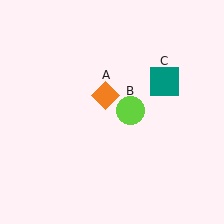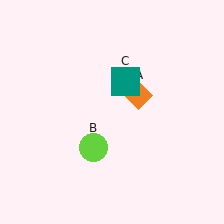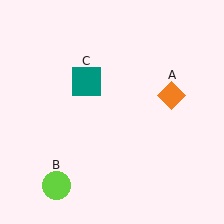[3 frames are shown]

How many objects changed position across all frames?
3 objects changed position: orange diamond (object A), lime circle (object B), teal square (object C).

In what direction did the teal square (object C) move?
The teal square (object C) moved left.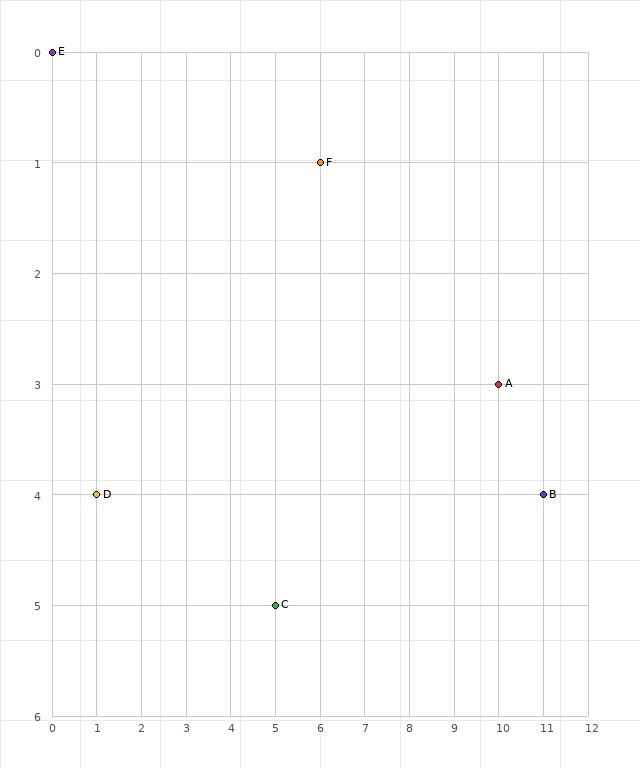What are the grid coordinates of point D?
Point D is at grid coordinates (1, 4).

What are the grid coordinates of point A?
Point A is at grid coordinates (10, 3).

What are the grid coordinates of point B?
Point B is at grid coordinates (11, 4).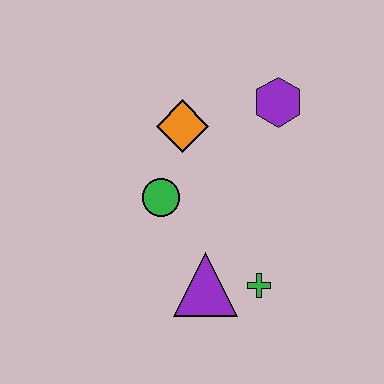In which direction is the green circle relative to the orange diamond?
The green circle is below the orange diamond.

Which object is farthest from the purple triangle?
The purple hexagon is farthest from the purple triangle.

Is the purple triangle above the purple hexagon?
No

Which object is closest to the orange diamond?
The green circle is closest to the orange diamond.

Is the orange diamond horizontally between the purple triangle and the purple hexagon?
No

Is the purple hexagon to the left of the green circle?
No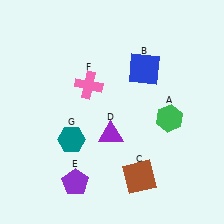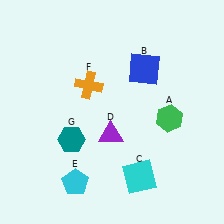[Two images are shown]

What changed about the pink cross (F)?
In Image 1, F is pink. In Image 2, it changed to orange.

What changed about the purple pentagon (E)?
In Image 1, E is purple. In Image 2, it changed to cyan.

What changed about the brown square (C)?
In Image 1, C is brown. In Image 2, it changed to cyan.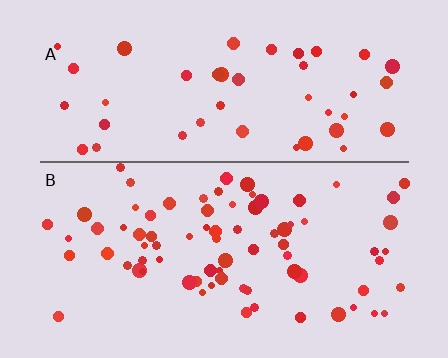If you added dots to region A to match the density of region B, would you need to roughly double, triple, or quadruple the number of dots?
Approximately double.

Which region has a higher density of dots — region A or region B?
B (the bottom).